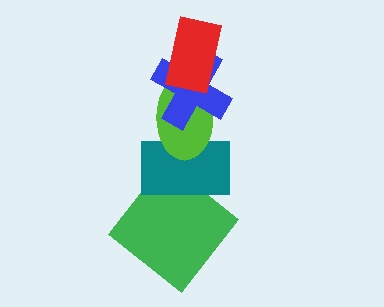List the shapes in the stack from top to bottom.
From top to bottom: the red rectangle, the blue cross, the lime ellipse, the teal rectangle, the green diamond.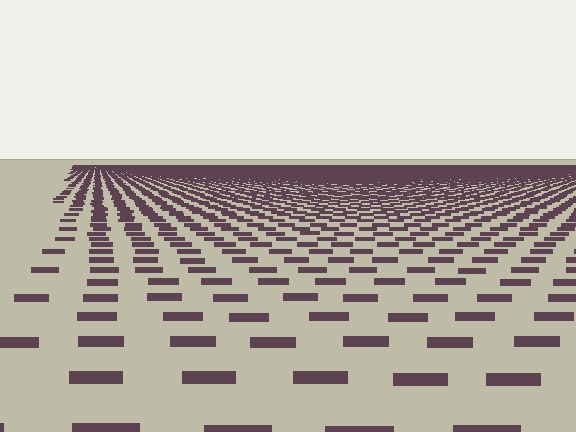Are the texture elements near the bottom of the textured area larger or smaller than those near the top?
Larger. Near the bottom, elements are closer to the viewer and appear at a bigger on-screen size.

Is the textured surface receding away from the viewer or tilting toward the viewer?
The surface is receding away from the viewer. Texture elements get smaller and denser toward the top.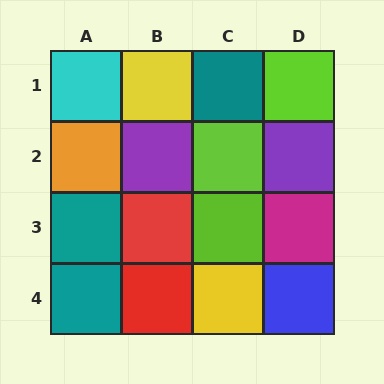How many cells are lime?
3 cells are lime.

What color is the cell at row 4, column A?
Teal.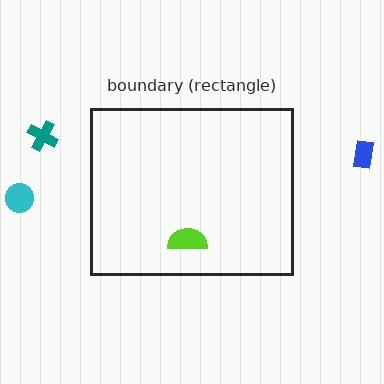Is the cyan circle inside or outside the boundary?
Outside.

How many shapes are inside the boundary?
1 inside, 3 outside.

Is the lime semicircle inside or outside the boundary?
Inside.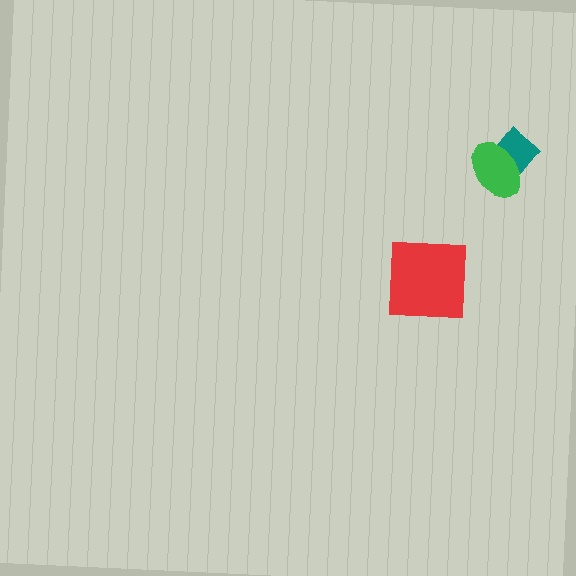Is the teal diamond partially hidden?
Yes, it is partially covered by another shape.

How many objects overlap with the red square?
0 objects overlap with the red square.